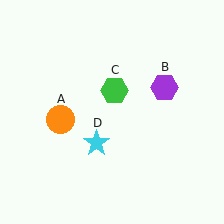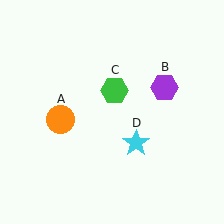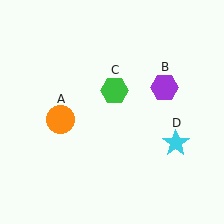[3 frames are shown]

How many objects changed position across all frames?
1 object changed position: cyan star (object D).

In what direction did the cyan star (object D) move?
The cyan star (object D) moved right.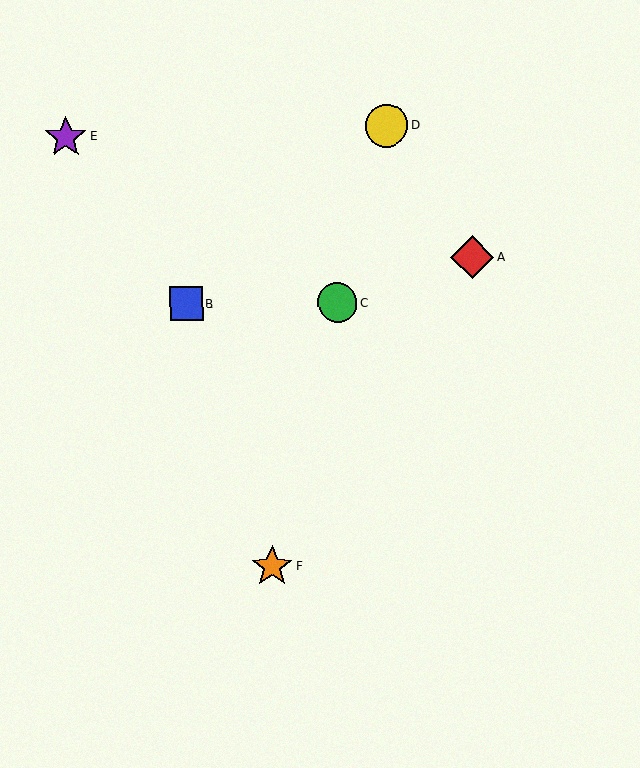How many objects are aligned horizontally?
2 objects (B, C) are aligned horizontally.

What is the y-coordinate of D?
Object D is at y≈126.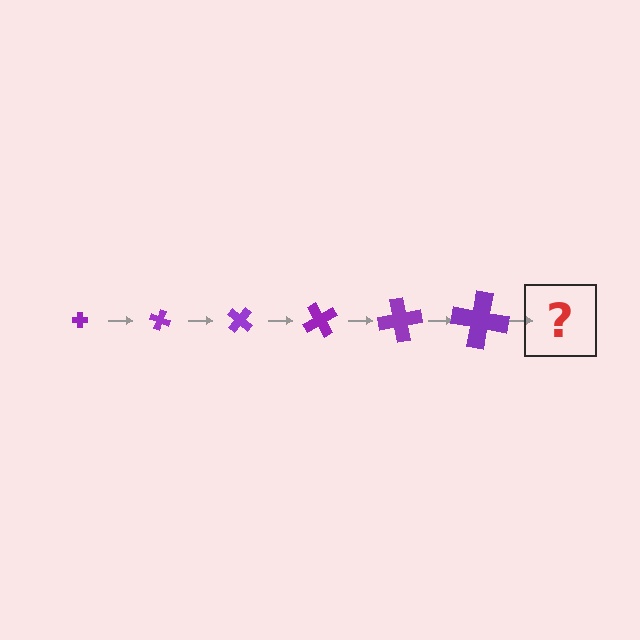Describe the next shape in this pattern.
It should be a cross, larger than the previous one and rotated 120 degrees from the start.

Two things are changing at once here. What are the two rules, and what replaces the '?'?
The two rules are that the cross grows larger each step and it rotates 20 degrees each step. The '?' should be a cross, larger than the previous one and rotated 120 degrees from the start.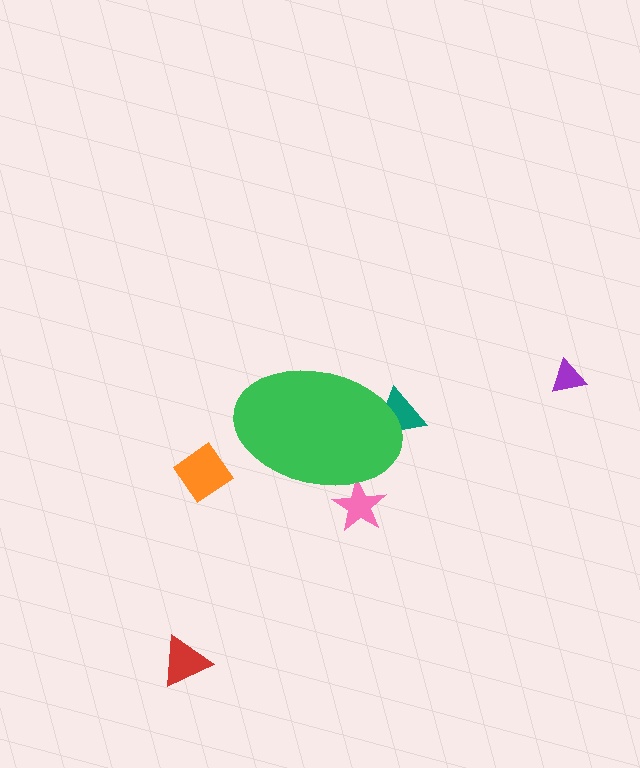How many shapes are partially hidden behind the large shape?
2 shapes are partially hidden.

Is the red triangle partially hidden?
No, the red triangle is fully visible.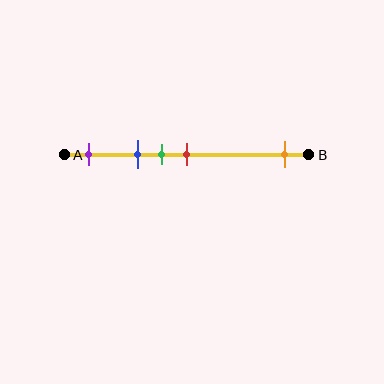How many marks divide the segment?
There are 5 marks dividing the segment.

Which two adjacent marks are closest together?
The green and red marks are the closest adjacent pair.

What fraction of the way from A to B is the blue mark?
The blue mark is approximately 30% (0.3) of the way from A to B.